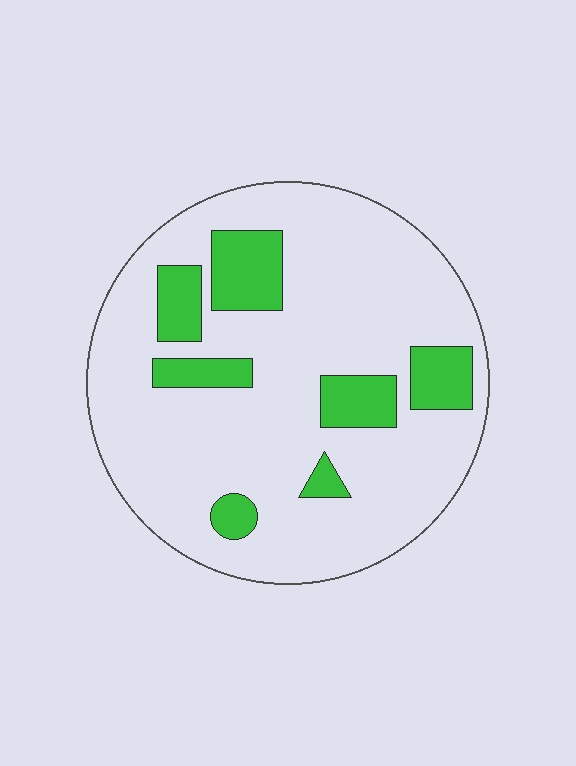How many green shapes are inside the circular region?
7.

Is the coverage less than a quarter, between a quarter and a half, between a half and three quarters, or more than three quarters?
Less than a quarter.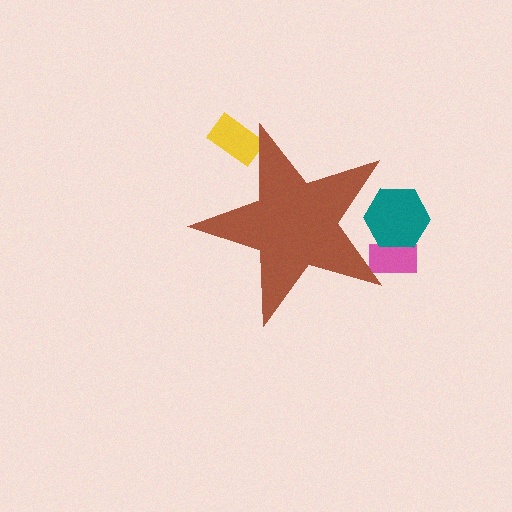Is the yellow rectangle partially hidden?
Yes, the yellow rectangle is partially hidden behind the brown star.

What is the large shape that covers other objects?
A brown star.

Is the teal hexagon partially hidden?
Yes, the teal hexagon is partially hidden behind the brown star.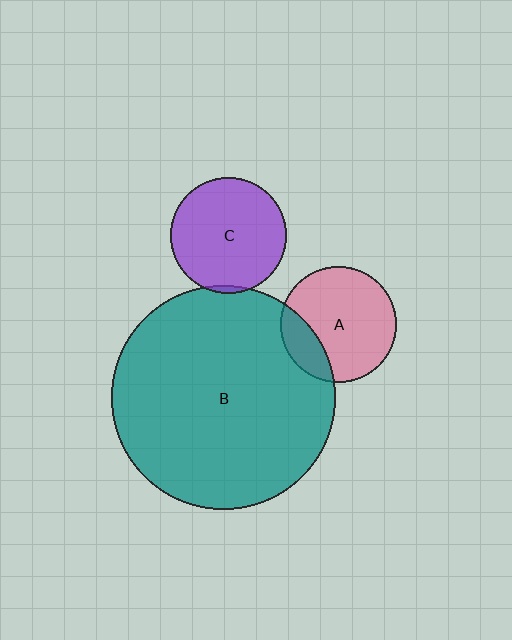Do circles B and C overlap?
Yes.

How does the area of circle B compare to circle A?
Approximately 3.7 times.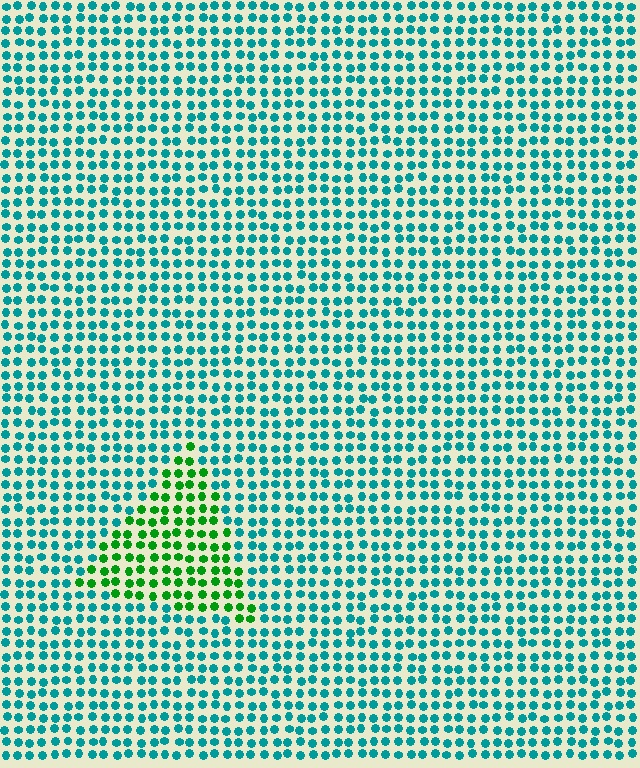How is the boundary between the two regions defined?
The boundary is defined purely by a slight shift in hue (about 54 degrees). Spacing, size, and orientation are identical on both sides.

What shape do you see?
I see a triangle.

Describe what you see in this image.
The image is filled with small teal elements in a uniform arrangement. A triangle-shaped region is visible where the elements are tinted to a slightly different hue, forming a subtle color boundary.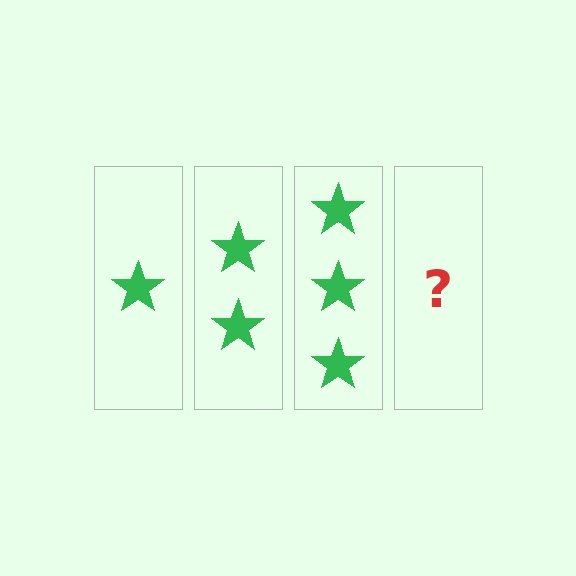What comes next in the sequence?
The next element should be 4 stars.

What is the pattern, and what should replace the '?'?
The pattern is that each step adds one more star. The '?' should be 4 stars.